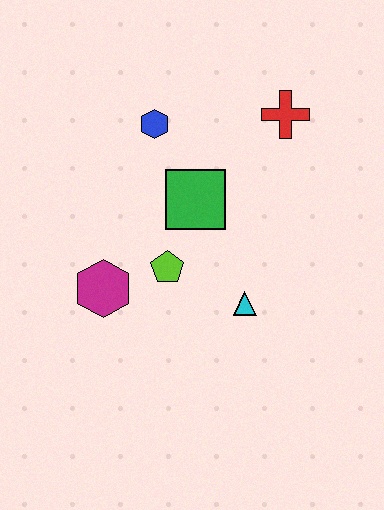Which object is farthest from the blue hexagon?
The cyan triangle is farthest from the blue hexagon.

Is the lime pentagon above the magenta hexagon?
Yes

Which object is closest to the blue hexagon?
The green square is closest to the blue hexagon.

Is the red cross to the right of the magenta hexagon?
Yes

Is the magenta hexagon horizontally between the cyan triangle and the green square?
No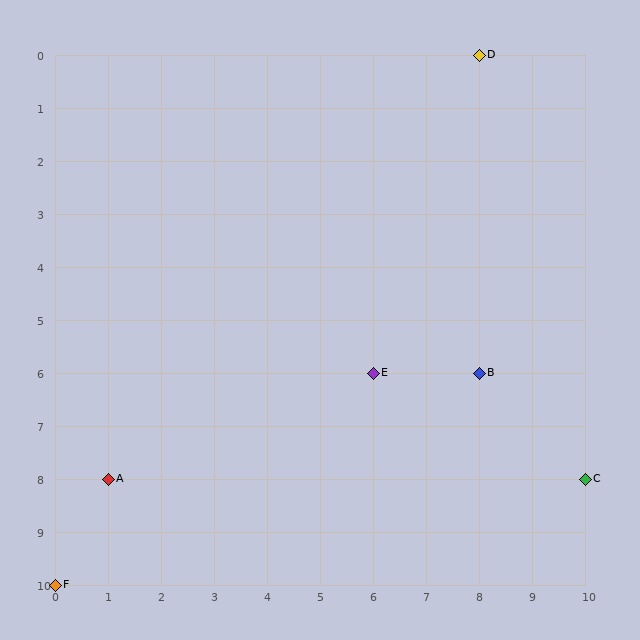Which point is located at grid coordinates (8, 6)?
Point B is at (8, 6).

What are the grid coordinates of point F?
Point F is at grid coordinates (0, 10).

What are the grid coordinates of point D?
Point D is at grid coordinates (8, 0).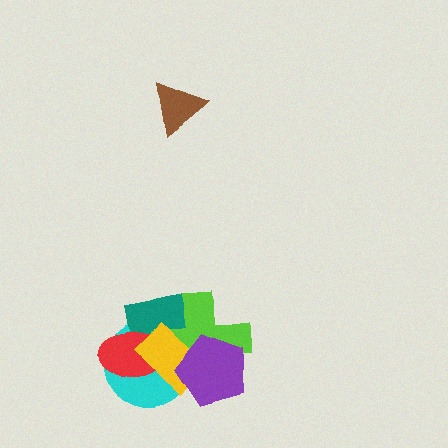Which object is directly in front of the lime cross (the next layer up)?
The red ellipse is directly in front of the lime cross.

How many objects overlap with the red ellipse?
4 objects overlap with the red ellipse.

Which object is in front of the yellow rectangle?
The purple pentagon is in front of the yellow rectangle.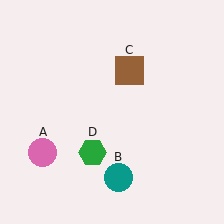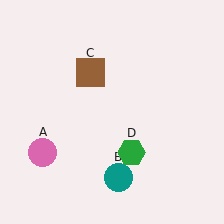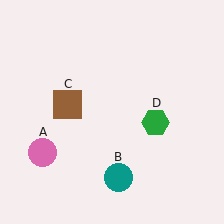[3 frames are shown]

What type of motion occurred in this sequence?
The brown square (object C), green hexagon (object D) rotated counterclockwise around the center of the scene.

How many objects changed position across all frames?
2 objects changed position: brown square (object C), green hexagon (object D).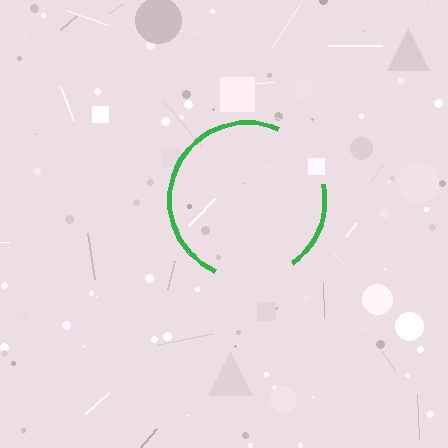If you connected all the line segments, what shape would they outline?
They would outline a circle.